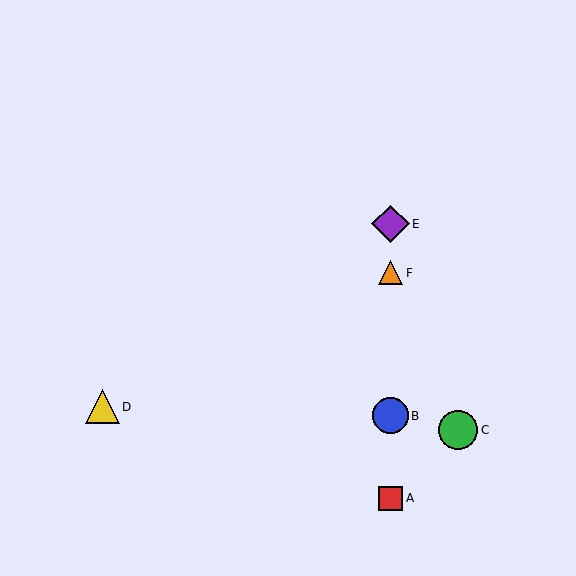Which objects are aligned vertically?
Objects A, B, E, F are aligned vertically.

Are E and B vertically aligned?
Yes, both are at x≈391.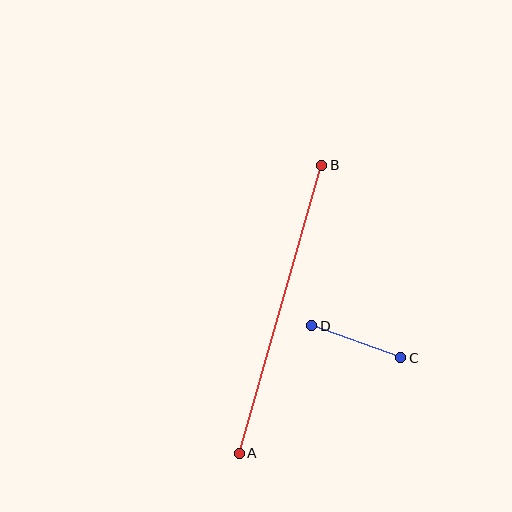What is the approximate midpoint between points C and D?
The midpoint is at approximately (356, 342) pixels.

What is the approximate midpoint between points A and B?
The midpoint is at approximately (281, 309) pixels.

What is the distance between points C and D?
The distance is approximately 94 pixels.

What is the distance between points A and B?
The distance is approximately 300 pixels.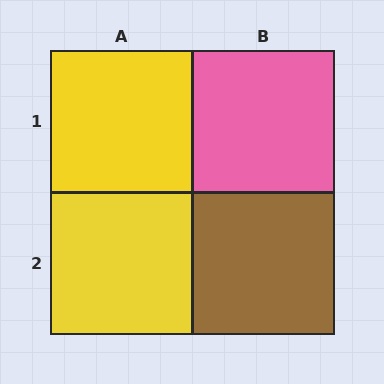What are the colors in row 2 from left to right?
Yellow, brown.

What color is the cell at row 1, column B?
Pink.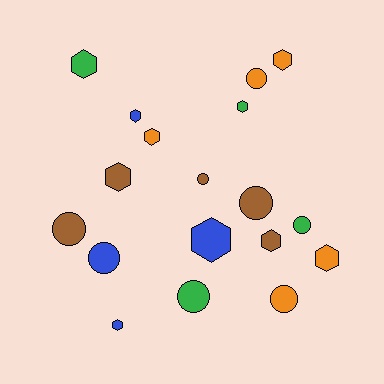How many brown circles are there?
There are 3 brown circles.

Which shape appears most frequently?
Hexagon, with 10 objects.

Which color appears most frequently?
Brown, with 5 objects.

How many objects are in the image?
There are 18 objects.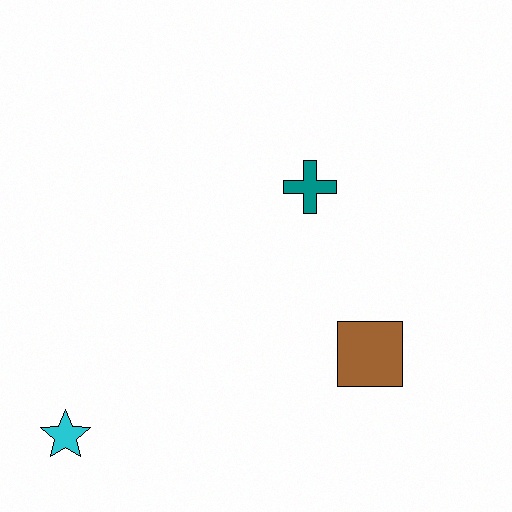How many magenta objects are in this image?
There are no magenta objects.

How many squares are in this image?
There is 1 square.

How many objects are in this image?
There are 3 objects.